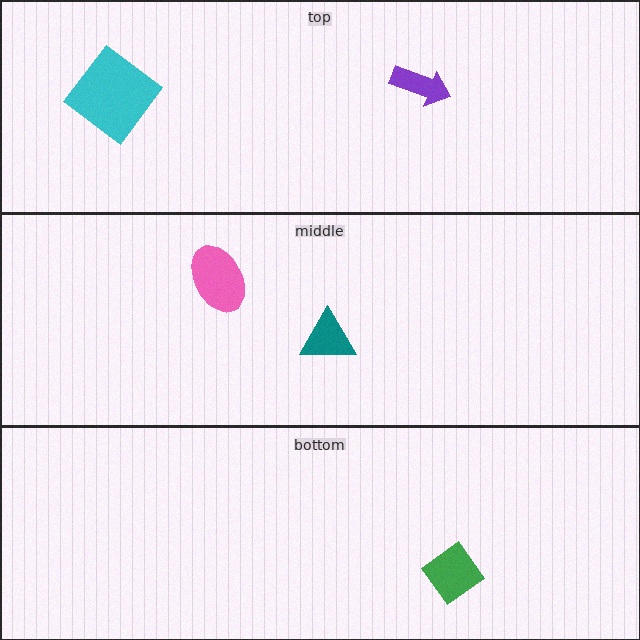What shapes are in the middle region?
The pink ellipse, the teal triangle.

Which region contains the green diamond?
The bottom region.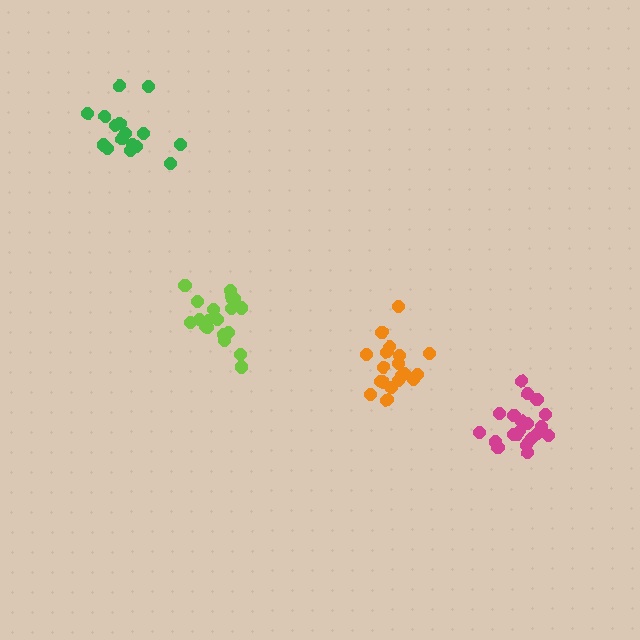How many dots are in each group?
Group 1: 20 dots, Group 2: 16 dots, Group 3: 19 dots, Group 4: 20 dots (75 total).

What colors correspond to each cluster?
The clusters are colored: lime, green, orange, magenta.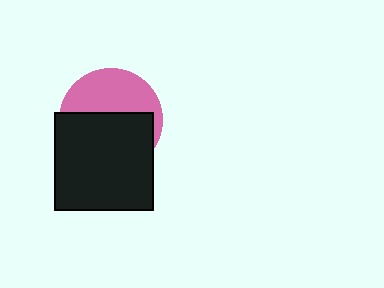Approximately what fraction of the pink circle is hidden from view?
Roughly 57% of the pink circle is hidden behind the black square.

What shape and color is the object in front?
The object in front is a black square.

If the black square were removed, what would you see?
You would see the complete pink circle.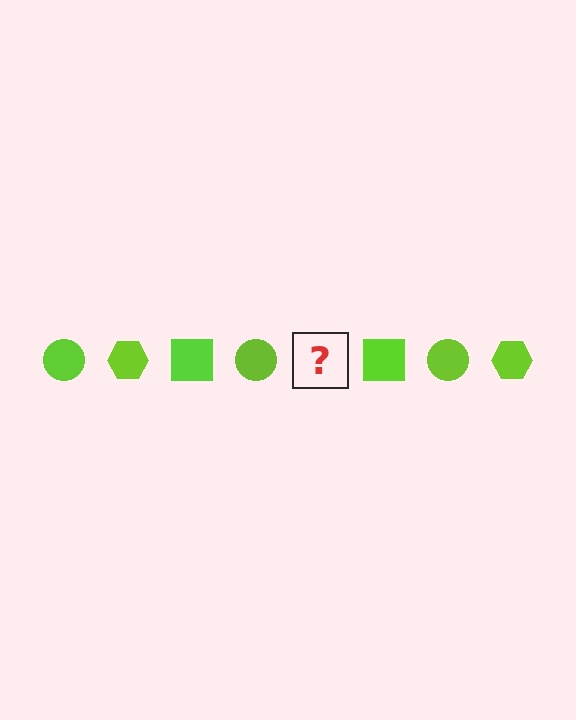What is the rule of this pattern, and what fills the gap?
The rule is that the pattern cycles through circle, hexagon, square shapes in lime. The gap should be filled with a lime hexagon.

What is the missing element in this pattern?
The missing element is a lime hexagon.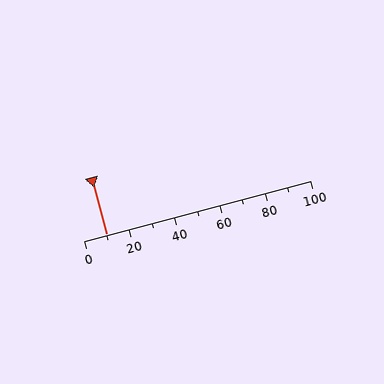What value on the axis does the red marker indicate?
The marker indicates approximately 10.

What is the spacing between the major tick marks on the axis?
The major ticks are spaced 20 apart.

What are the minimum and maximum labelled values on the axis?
The axis runs from 0 to 100.